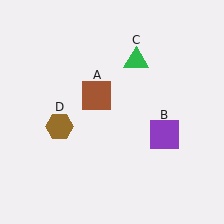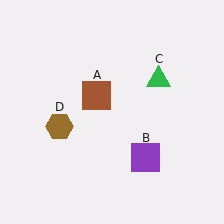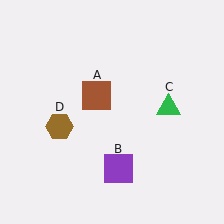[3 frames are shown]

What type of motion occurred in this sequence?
The purple square (object B), green triangle (object C) rotated clockwise around the center of the scene.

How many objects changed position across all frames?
2 objects changed position: purple square (object B), green triangle (object C).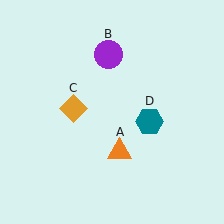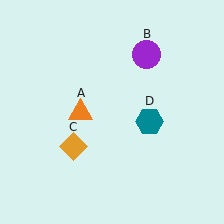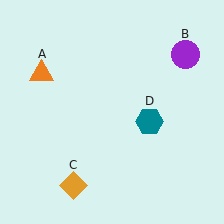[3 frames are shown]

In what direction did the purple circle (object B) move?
The purple circle (object B) moved right.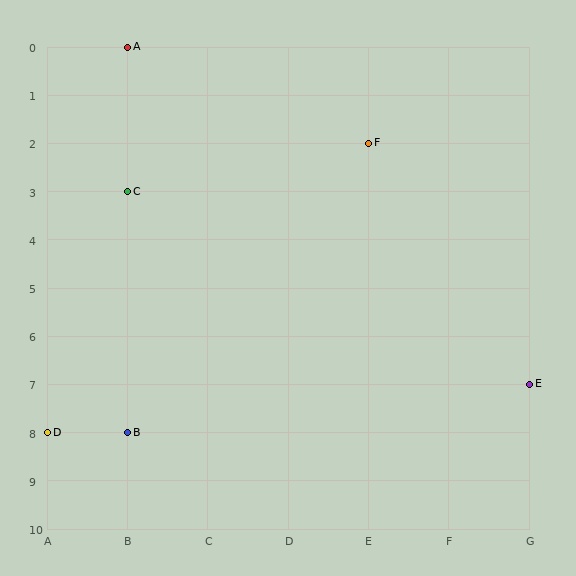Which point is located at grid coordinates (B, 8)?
Point B is at (B, 8).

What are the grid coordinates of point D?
Point D is at grid coordinates (A, 8).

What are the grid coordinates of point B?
Point B is at grid coordinates (B, 8).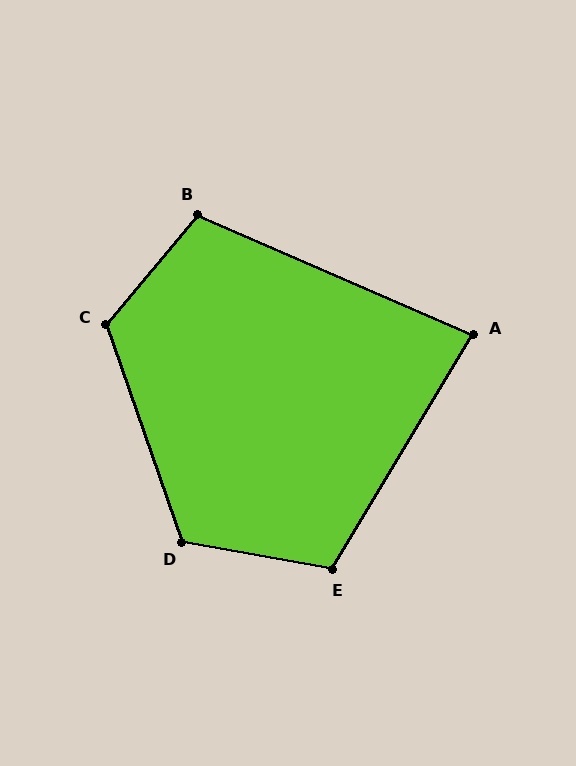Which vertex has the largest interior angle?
C, at approximately 121 degrees.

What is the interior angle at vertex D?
Approximately 119 degrees (obtuse).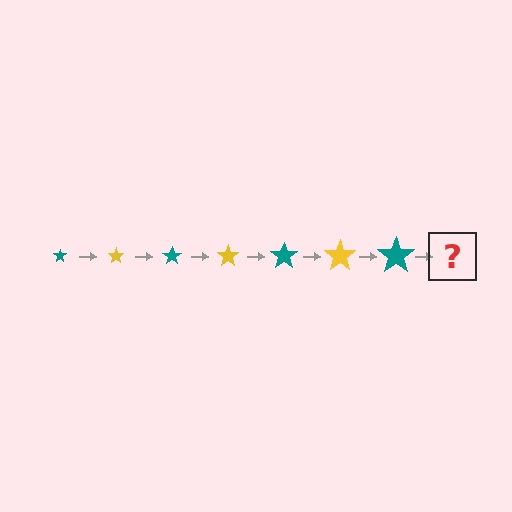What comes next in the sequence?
The next element should be a yellow star, larger than the previous one.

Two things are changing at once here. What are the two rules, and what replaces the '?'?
The two rules are that the star grows larger each step and the color cycles through teal and yellow. The '?' should be a yellow star, larger than the previous one.